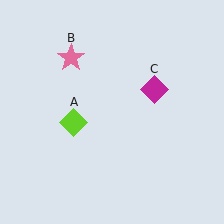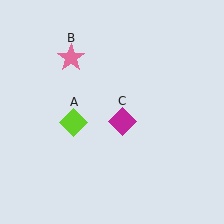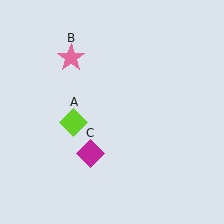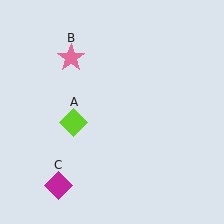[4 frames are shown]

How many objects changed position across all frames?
1 object changed position: magenta diamond (object C).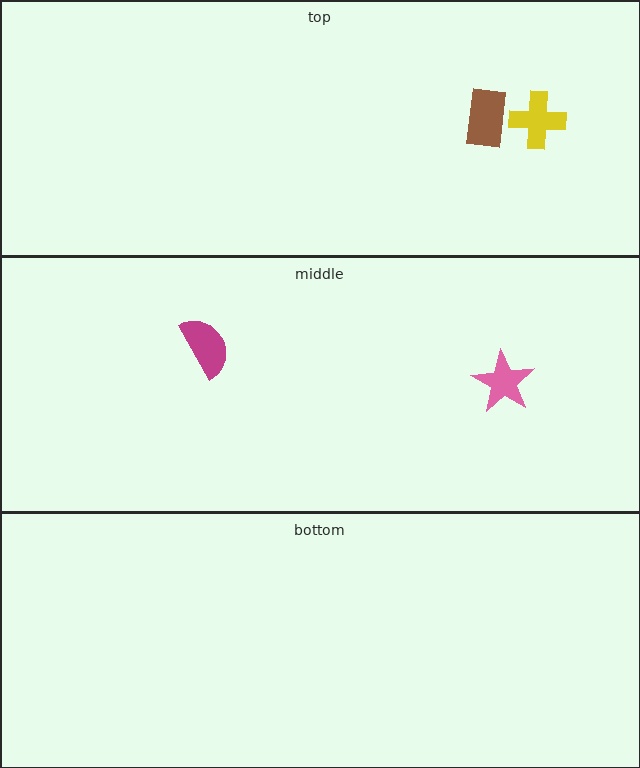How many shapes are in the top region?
2.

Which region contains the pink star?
The middle region.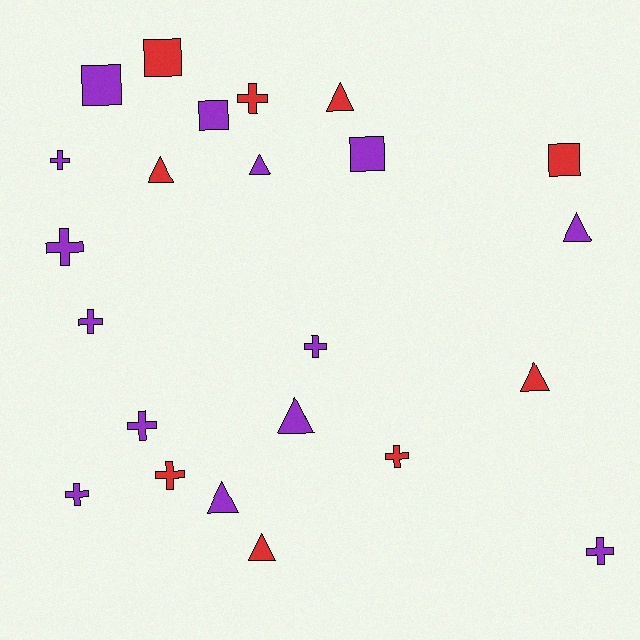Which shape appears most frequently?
Cross, with 10 objects.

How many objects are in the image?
There are 23 objects.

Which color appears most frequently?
Purple, with 14 objects.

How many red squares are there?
There are 2 red squares.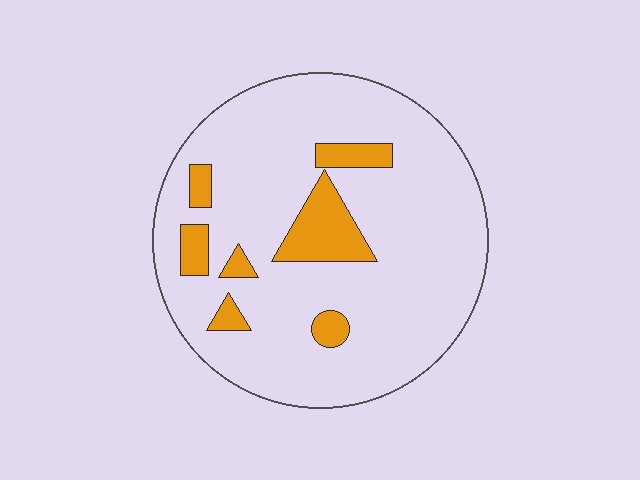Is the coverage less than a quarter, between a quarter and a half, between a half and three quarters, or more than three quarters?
Less than a quarter.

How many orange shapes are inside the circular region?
7.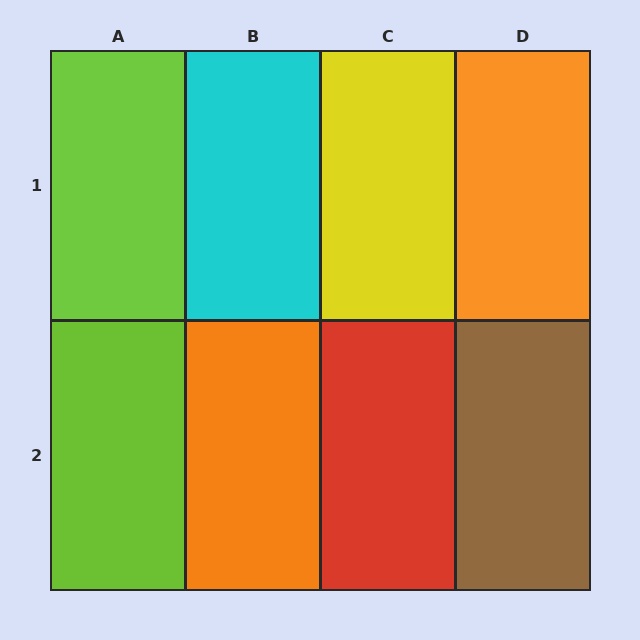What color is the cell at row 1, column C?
Yellow.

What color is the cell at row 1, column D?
Orange.